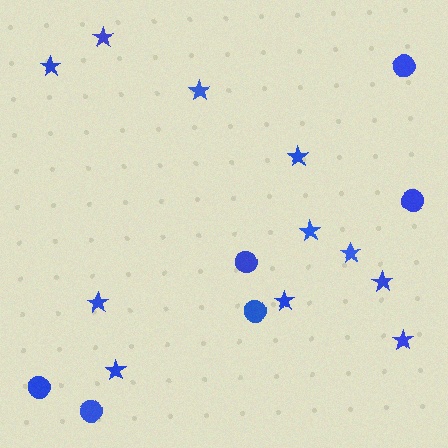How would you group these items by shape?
There are 2 groups: one group of stars (11) and one group of circles (6).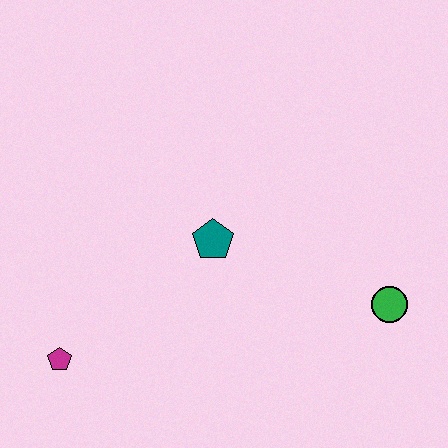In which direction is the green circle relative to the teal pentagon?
The green circle is to the right of the teal pentagon.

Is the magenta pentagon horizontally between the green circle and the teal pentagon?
No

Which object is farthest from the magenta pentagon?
The green circle is farthest from the magenta pentagon.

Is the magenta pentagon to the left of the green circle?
Yes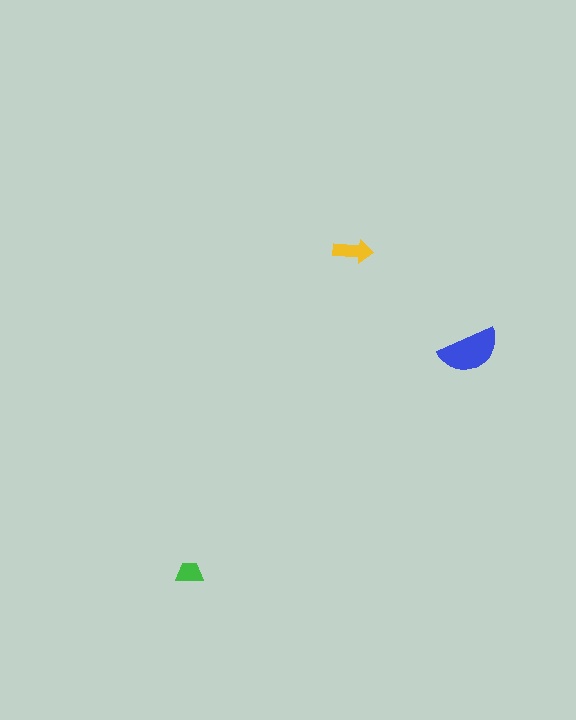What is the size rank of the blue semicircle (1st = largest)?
1st.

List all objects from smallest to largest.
The green trapezoid, the yellow arrow, the blue semicircle.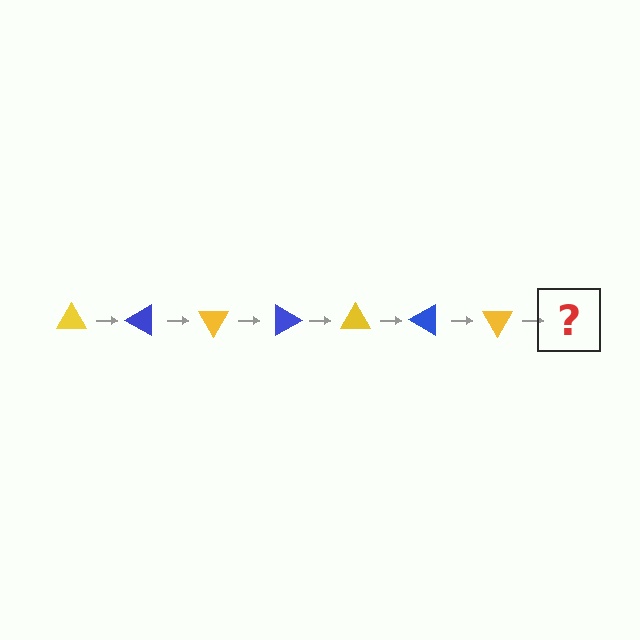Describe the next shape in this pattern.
It should be a blue triangle, rotated 210 degrees from the start.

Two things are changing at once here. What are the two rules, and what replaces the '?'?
The two rules are that it rotates 30 degrees each step and the color cycles through yellow and blue. The '?' should be a blue triangle, rotated 210 degrees from the start.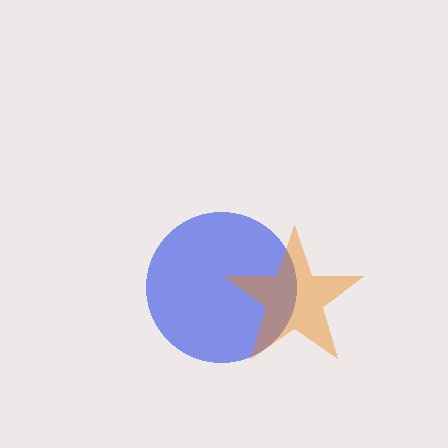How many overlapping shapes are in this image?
There are 2 overlapping shapes in the image.